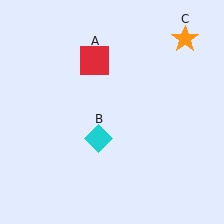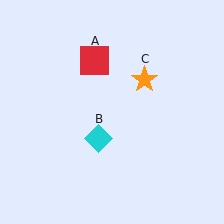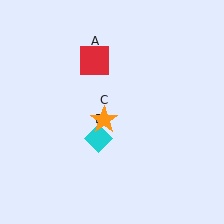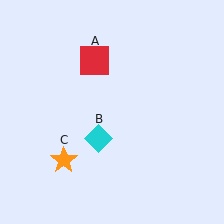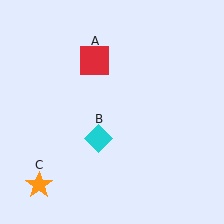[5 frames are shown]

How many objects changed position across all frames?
1 object changed position: orange star (object C).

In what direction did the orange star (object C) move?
The orange star (object C) moved down and to the left.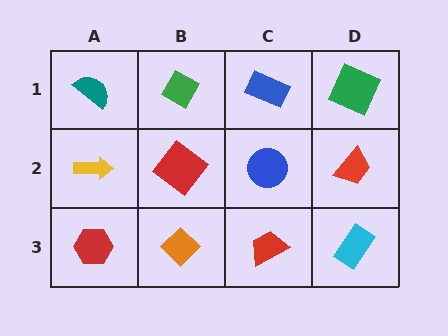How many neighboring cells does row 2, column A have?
3.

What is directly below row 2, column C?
A red trapezoid.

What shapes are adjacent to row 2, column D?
A green square (row 1, column D), a cyan rectangle (row 3, column D), a blue circle (row 2, column C).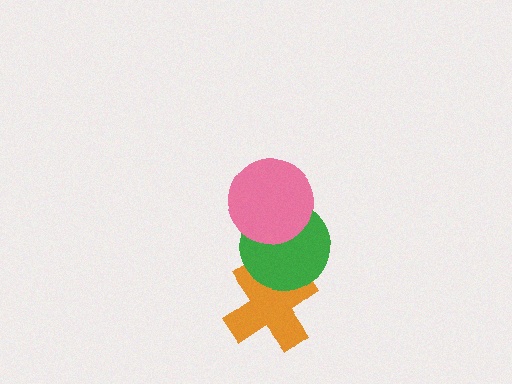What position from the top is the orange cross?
The orange cross is 3rd from the top.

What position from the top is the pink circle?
The pink circle is 1st from the top.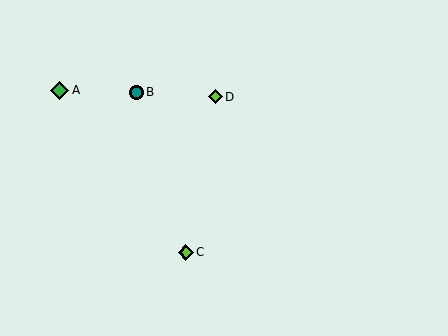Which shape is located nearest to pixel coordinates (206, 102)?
The lime diamond (labeled D) at (215, 97) is nearest to that location.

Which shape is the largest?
The green diamond (labeled A) is the largest.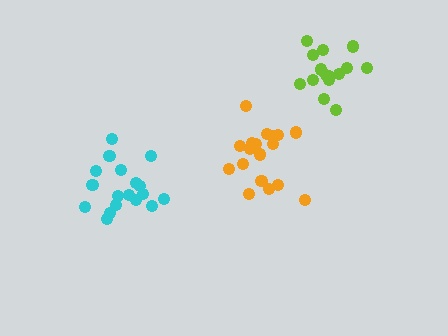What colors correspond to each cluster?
The clusters are colored: orange, lime, cyan.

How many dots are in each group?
Group 1: 18 dots, Group 2: 15 dots, Group 3: 18 dots (51 total).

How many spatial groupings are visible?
There are 3 spatial groupings.